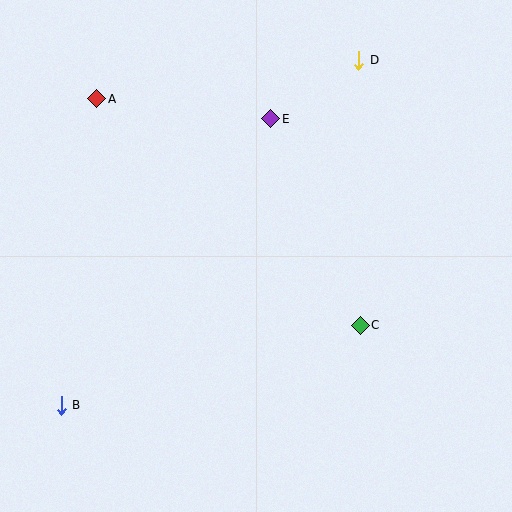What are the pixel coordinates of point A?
Point A is at (97, 99).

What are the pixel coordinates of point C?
Point C is at (360, 325).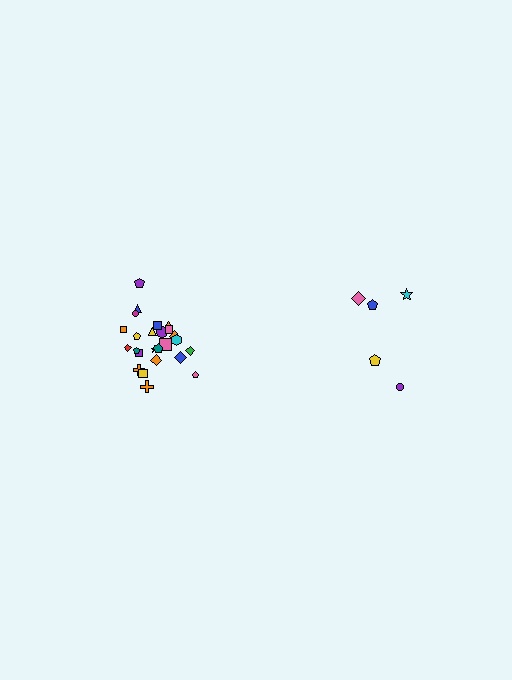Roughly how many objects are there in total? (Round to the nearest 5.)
Roughly 30 objects in total.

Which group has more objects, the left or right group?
The left group.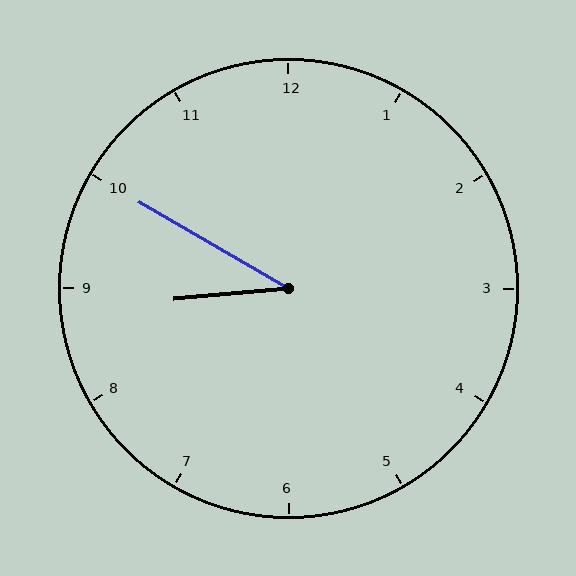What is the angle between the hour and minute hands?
Approximately 35 degrees.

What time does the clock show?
8:50.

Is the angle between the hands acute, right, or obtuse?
It is acute.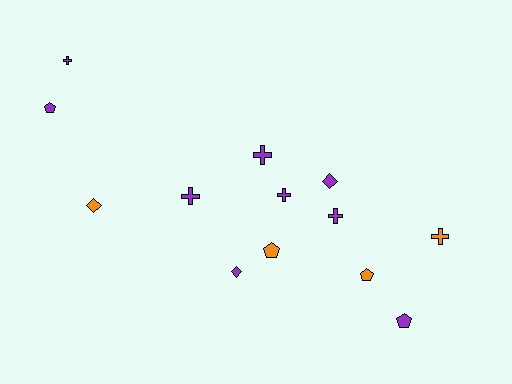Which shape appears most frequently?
Cross, with 6 objects.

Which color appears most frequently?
Purple, with 9 objects.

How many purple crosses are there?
There are 5 purple crosses.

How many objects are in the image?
There are 13 objects.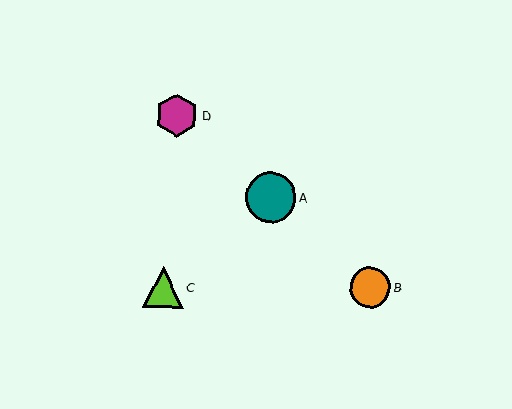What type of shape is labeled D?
Shape D is a magenta hexagon.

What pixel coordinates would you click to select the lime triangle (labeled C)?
Click at (163, 287) to select the lime triangle C.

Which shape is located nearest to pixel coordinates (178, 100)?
The magenta hexagon (labeled D) at (177, 115) is nearest to that location.